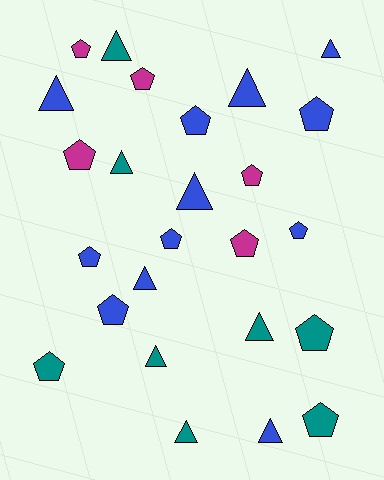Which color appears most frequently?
Blue, with 12 objects.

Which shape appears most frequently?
Pentagon, with 14 objects.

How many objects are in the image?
There are 25 objects.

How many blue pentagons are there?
There are 6 blue pentagons.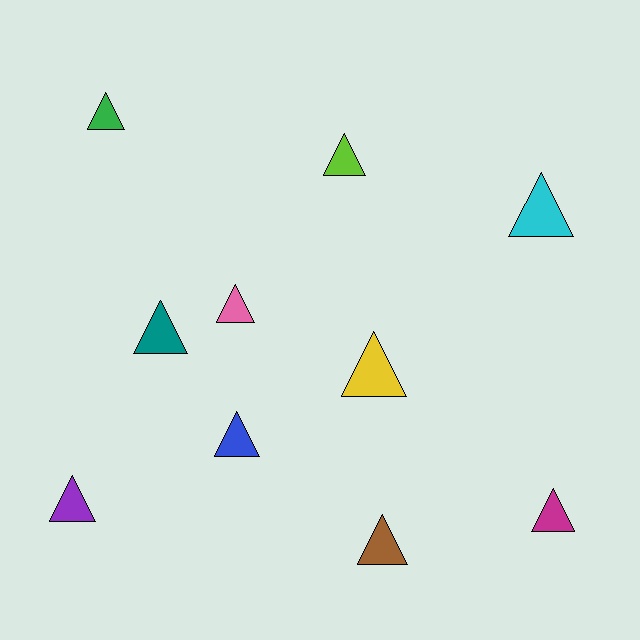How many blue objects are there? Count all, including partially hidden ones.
There is 1 blue object.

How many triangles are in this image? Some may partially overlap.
There are 10 triangles.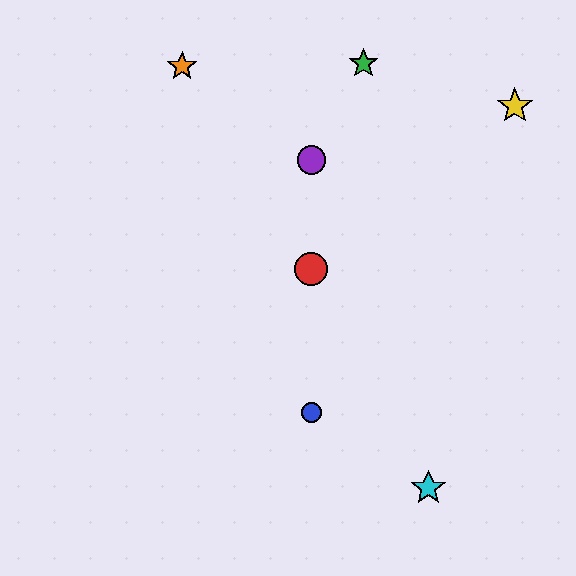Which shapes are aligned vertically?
The red circle, the blue circle, the purple circle are aligned vertically.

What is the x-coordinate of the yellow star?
The yellow star is at x≈515.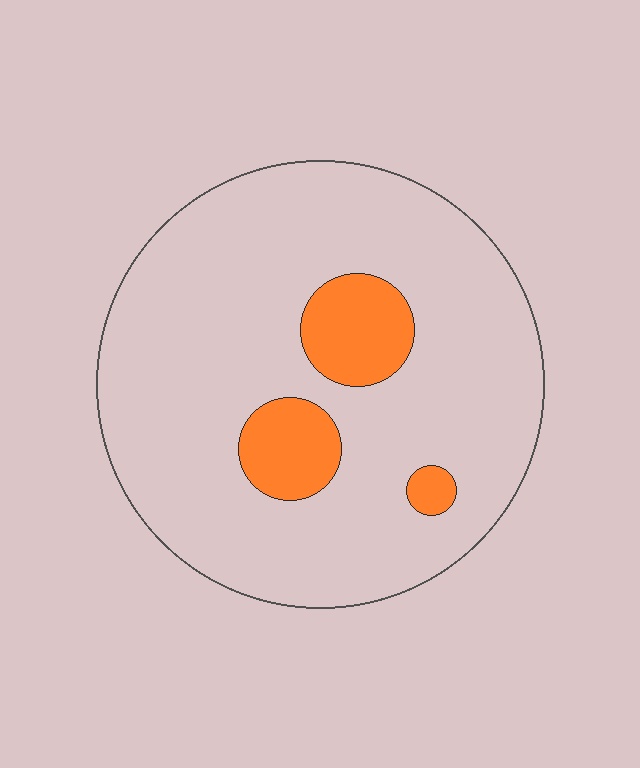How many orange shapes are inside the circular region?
3.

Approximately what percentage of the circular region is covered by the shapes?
Approximately 15%.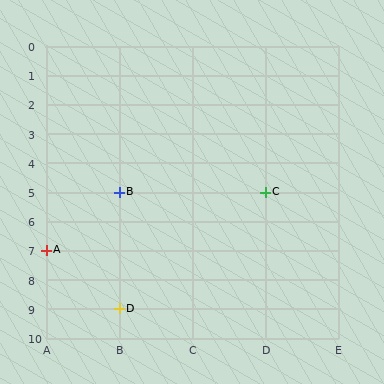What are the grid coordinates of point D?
Point D is at grid coordinates (B, 9).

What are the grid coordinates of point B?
Point B is at grid coordinates (B, 5).